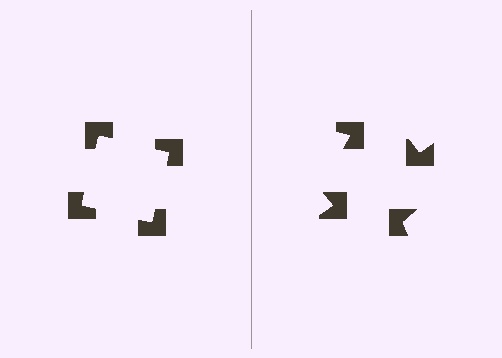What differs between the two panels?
The notched squares are positioned identically on both sides; only the wedge orientations differ. On the left they align to a square; on the right they are misaligned.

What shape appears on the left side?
An illusory square.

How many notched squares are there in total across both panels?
8 — 4 on each side.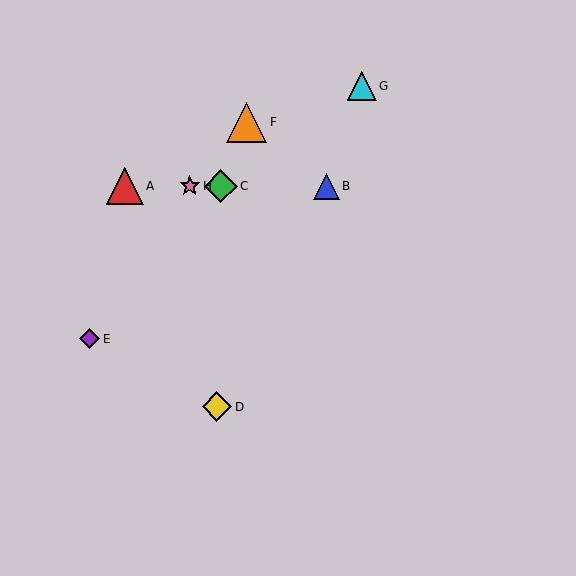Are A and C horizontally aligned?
Yes, both are at y≈186.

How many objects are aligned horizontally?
4 objects (A, B, C, H) are aligned horizontally.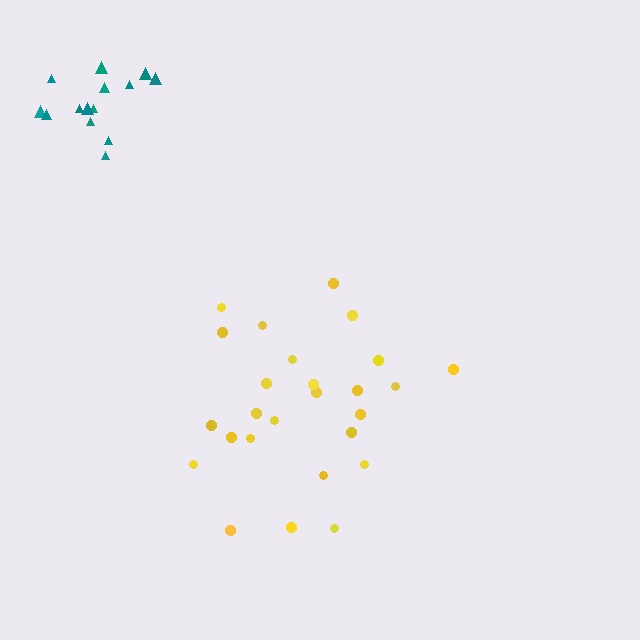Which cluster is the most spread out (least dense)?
Yellow.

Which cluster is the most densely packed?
Teal.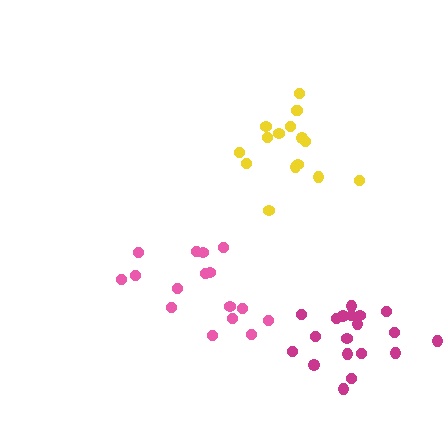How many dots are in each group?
Group 1: 16 dots, Group 2: 16 dots, Group 3: 19 dots (51 total).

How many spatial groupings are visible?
There are 3 spatial groupings.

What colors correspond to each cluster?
The clusters are colored: yellow, pink, magenta.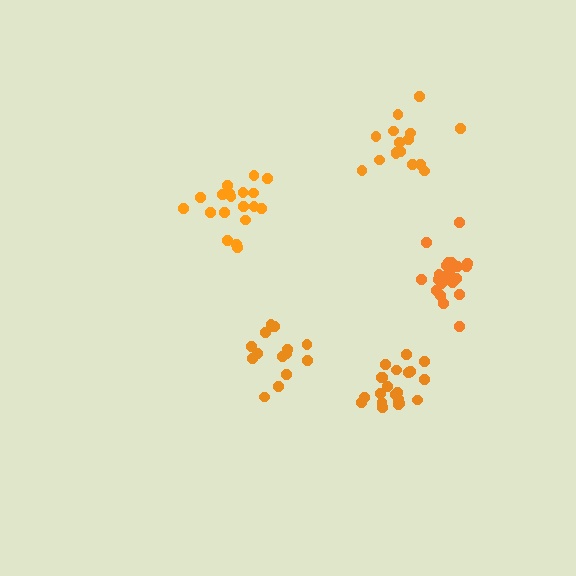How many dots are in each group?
Group 1: 21 dots, Group 2: 15 dots, Group 3: 16 dots, Group 4: 21 dots, Group 5: 19 dots (92 total).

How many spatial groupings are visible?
There are 5 spatial groupings.